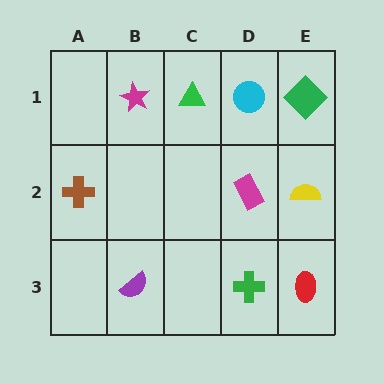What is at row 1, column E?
A green diamond.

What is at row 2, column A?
A brown cross.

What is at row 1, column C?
A green triangle.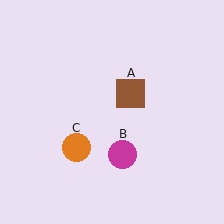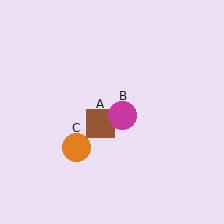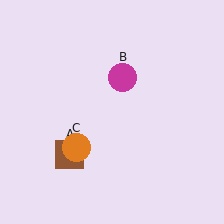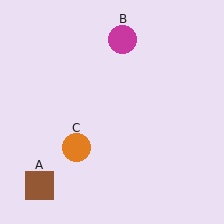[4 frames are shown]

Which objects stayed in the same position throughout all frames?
Orange circle (object C) remained stationary.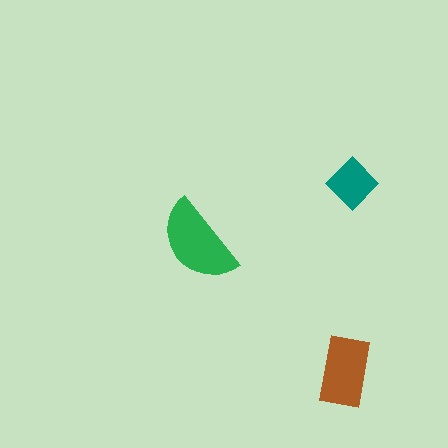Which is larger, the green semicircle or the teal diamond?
The green semicircle.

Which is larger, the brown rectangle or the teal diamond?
The brown rectangle.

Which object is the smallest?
The teal diamond.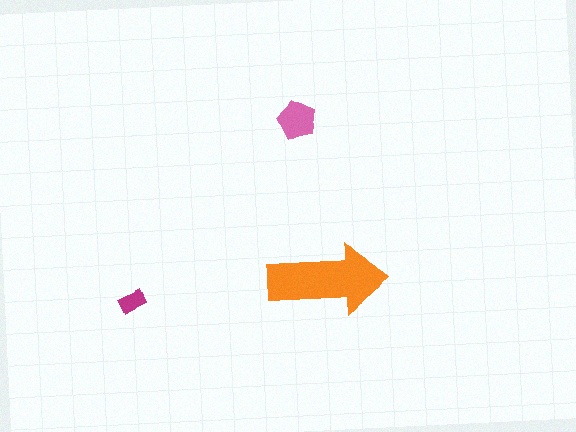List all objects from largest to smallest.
The orange arrow, the pink pentagon, the magenta rectangle.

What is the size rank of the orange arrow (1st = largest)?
1st.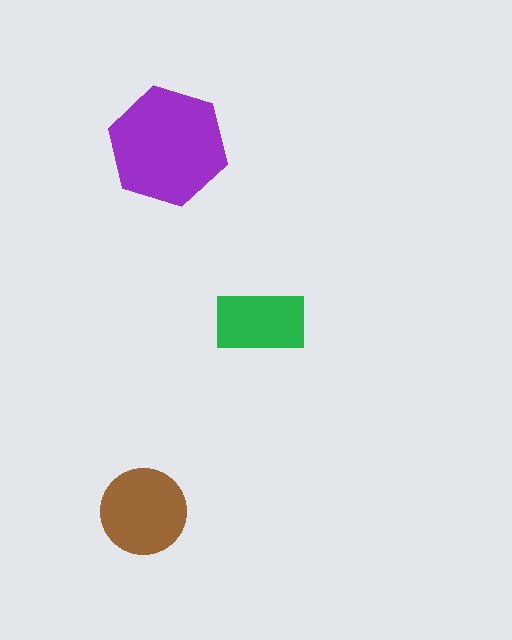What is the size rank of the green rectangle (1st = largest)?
3rd.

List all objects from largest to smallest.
The purple hexagon, the brown circle, the green rectangle.